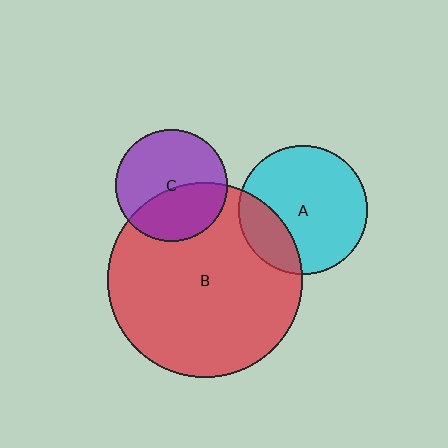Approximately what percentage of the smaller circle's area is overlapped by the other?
Approximately 25%.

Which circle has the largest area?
Circle B (red).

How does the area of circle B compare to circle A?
Approximately 2.3 times.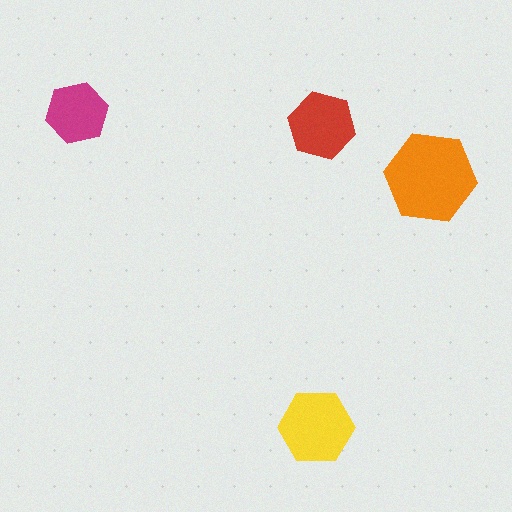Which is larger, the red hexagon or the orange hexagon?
The orange one.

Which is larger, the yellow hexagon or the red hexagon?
The yellow one.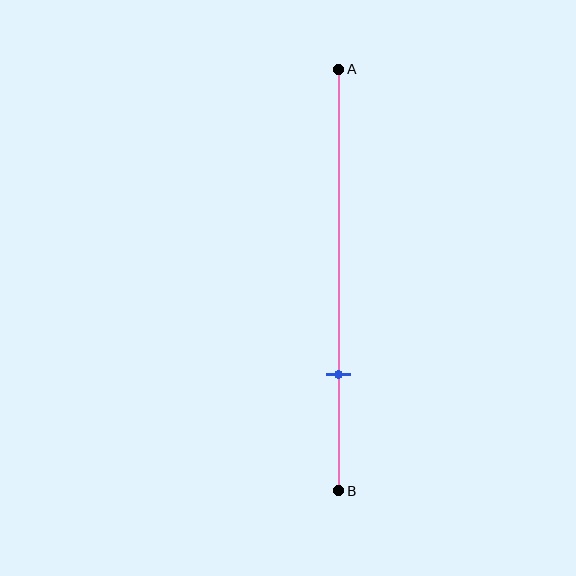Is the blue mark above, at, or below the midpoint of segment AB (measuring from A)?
The blue mark is below the midpoint of segment AB.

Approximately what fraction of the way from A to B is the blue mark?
The blue mark is approximately 70% of the way from A to B.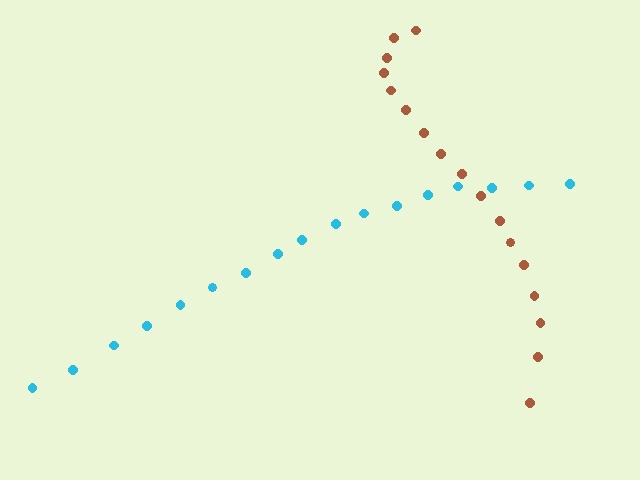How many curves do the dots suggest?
There are 2 distinct paths.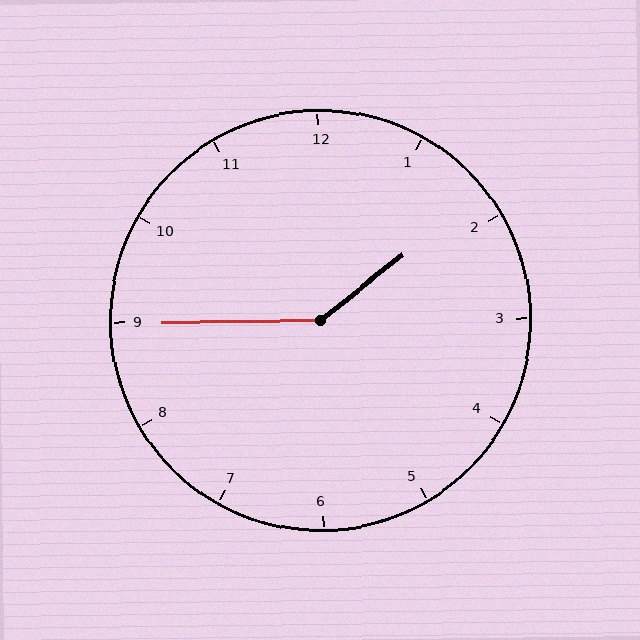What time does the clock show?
1:45.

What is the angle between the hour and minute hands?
Approximately 142 degrees.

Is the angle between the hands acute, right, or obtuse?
It is obtuse.